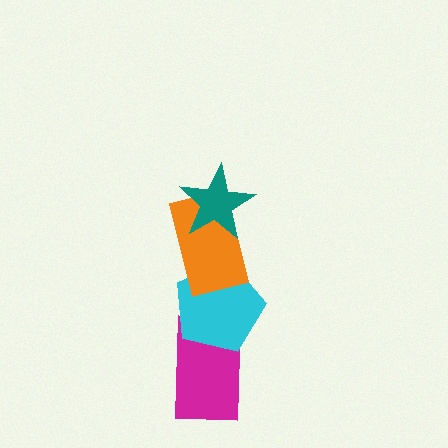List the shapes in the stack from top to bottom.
From top to bottom: the teal star, the orange rectangle, the cyan pentagon, the magenta rectangle.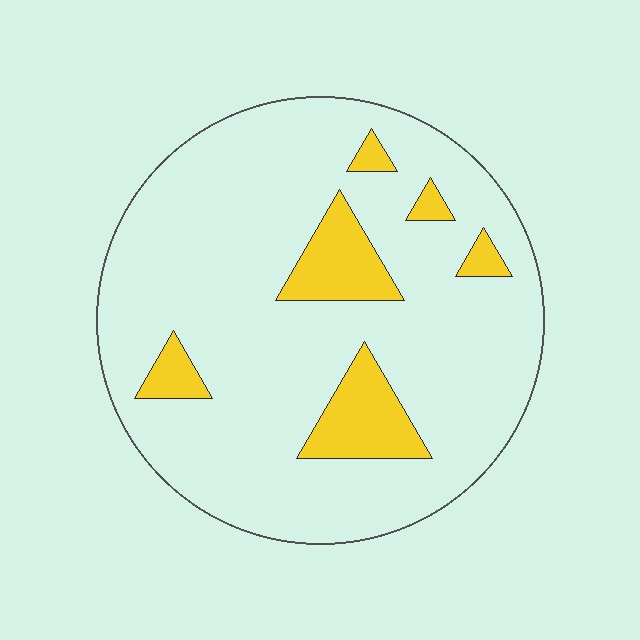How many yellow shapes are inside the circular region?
6.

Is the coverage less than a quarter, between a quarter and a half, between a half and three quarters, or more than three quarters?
Less than a quarter.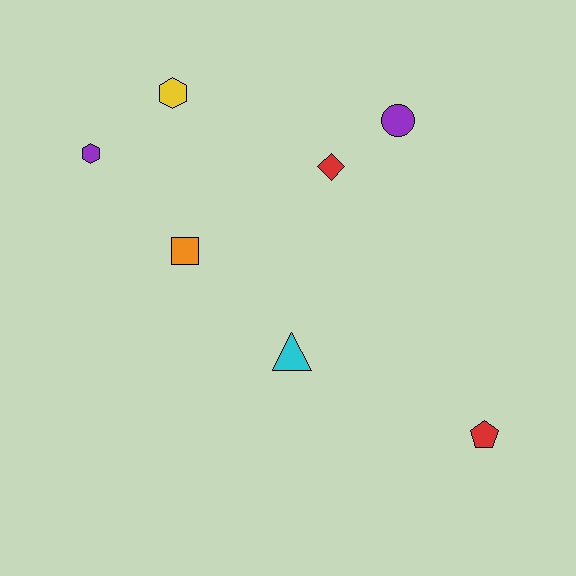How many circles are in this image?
There is 1 circle.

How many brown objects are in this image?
There are no brown objects.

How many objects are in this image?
There are 7 objects.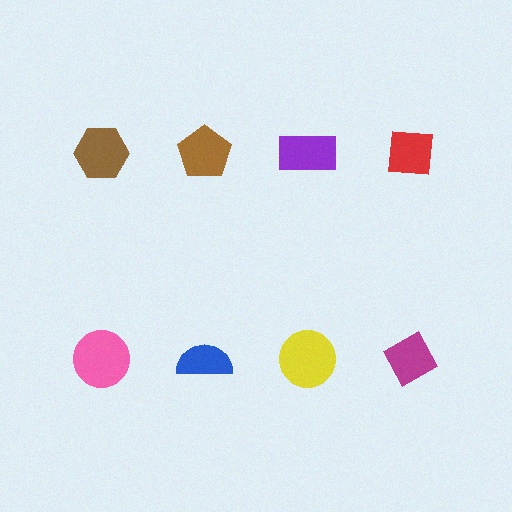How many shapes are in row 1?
4 shapes.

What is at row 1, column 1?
A brown hexagon.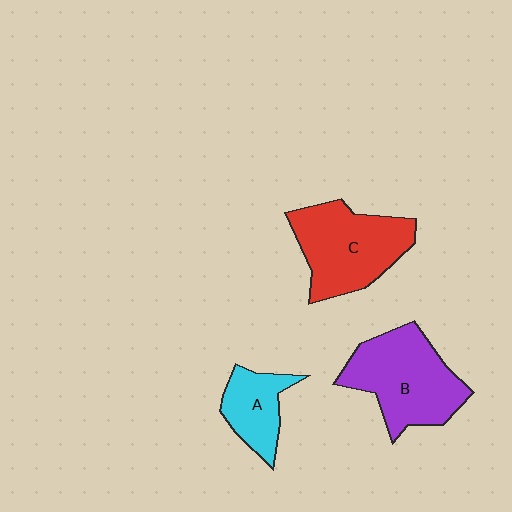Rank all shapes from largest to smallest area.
From largest to smallest: B (purple), C (red), A (cyan).